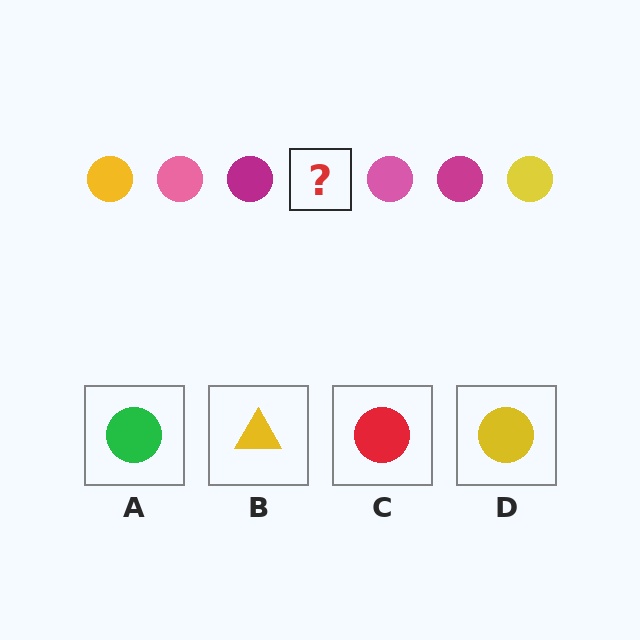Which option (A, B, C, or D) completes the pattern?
D.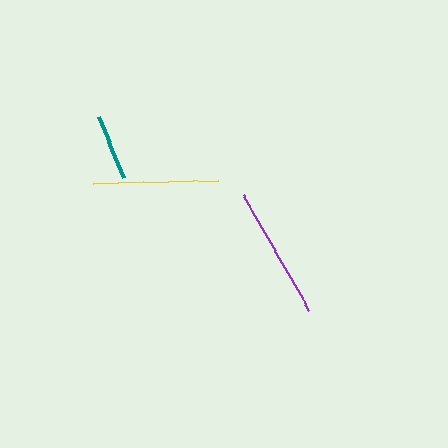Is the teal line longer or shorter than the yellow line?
The yellow line is longer than the teal line.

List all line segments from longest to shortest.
From longest to shortest: purple, yellow, teal.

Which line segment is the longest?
The purple line is the longest at approximately 133 pixels.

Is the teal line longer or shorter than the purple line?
The purple line is longer than the teal line.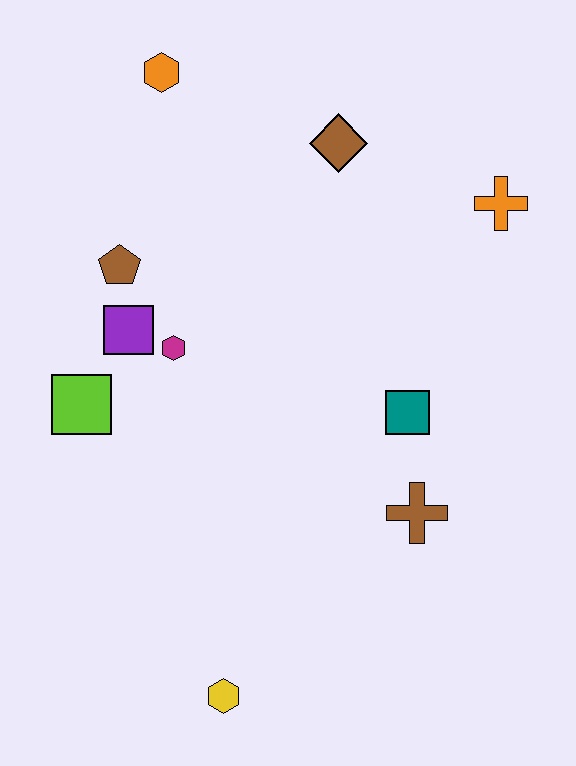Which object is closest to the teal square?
The brown cross is closest to the teal square.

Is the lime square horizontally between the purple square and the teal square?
No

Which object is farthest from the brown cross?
The orange hexagon is farthest from the brown cross.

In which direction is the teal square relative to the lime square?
The teal square is to the right of the lime square.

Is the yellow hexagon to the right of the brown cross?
No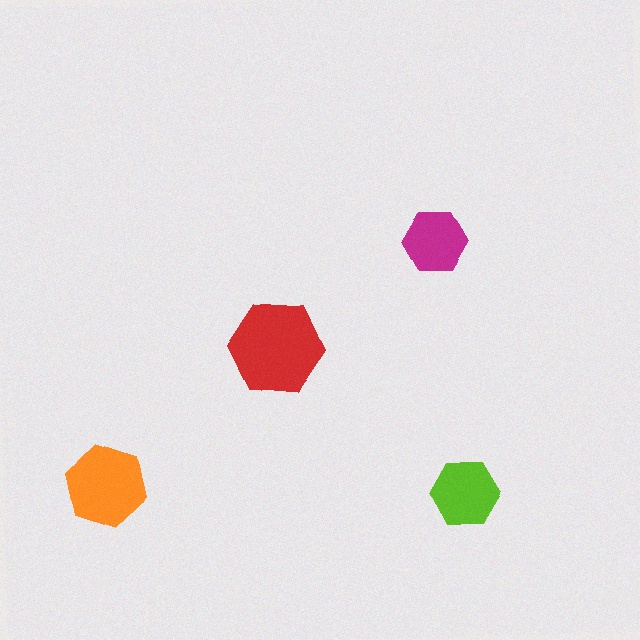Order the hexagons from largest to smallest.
the red one, the orange one, the lime one, the magenta one.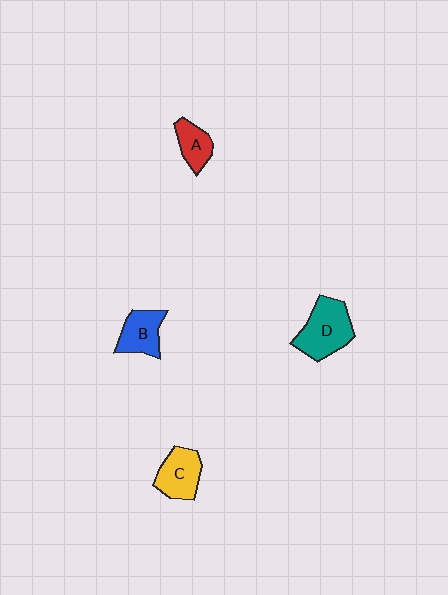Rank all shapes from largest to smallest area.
From largest to smallest: D (teal), C (yellow), B (blue), A (red).